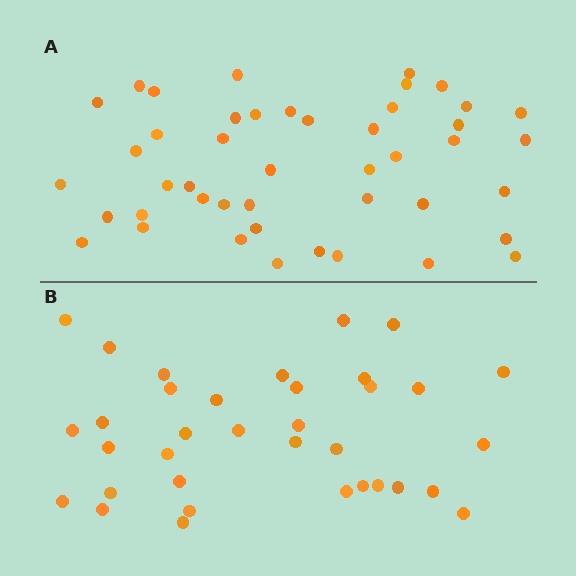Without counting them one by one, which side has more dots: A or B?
Region A (the top region) has more dots.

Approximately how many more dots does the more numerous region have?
Region A has roughly 10 or so more dots than region B.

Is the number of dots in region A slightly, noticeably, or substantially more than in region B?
Region A has noticeably more, but not dramatically so. The ratio is roughly 1.3 to 1.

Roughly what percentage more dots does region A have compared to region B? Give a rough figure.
About 30% more.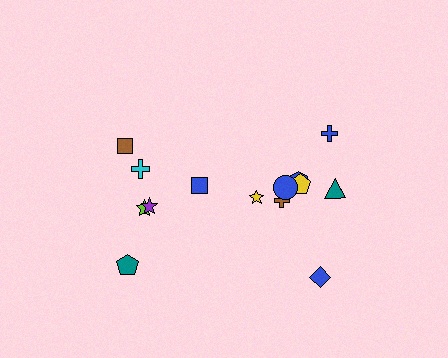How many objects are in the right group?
There are 8 objects.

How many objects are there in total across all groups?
There are 14 objects.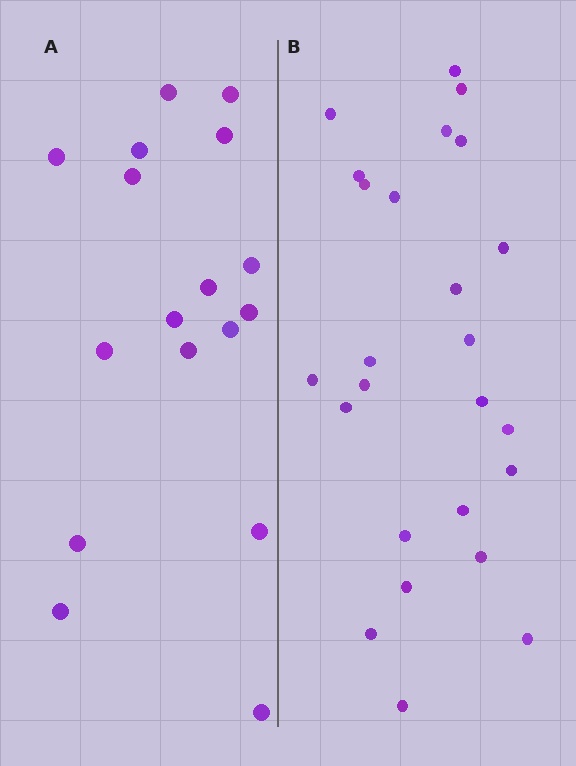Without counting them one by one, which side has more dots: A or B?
Region B (the right region) has more dots.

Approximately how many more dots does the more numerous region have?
Region B has roughly 8 or so more dots than region A.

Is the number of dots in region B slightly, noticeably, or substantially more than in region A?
Region B has substantially more. The ratio is roughly 1.5 to 1.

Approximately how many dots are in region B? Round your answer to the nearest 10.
About 20 dots. (The exact count is 25, which rounds to 20.)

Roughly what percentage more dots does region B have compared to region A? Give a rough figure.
About 45% more.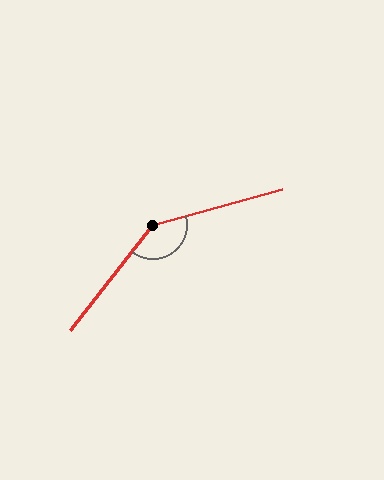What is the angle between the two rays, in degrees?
Approximately 144 degrees.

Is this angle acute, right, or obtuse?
It is obtuse.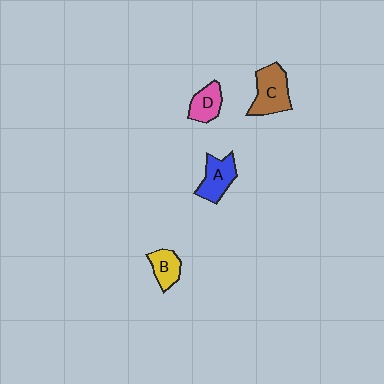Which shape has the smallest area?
Shape B (yellow).